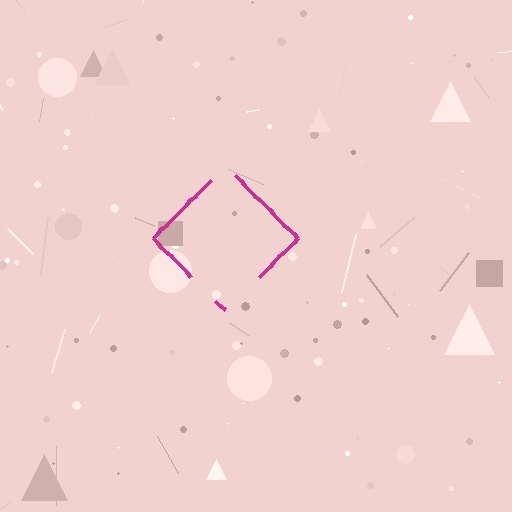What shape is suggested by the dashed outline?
The dashed outline suggests a diamond.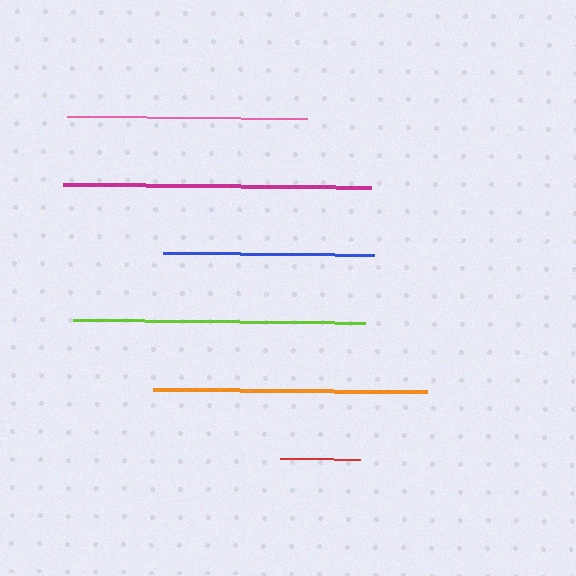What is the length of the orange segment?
The orange segment is approximately 275 pixels long.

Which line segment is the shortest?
The red line is the shortest at approximately 80 pixels.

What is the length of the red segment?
The red segment is approximately 80 pixels long.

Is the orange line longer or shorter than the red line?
The orange line is longer than the red line.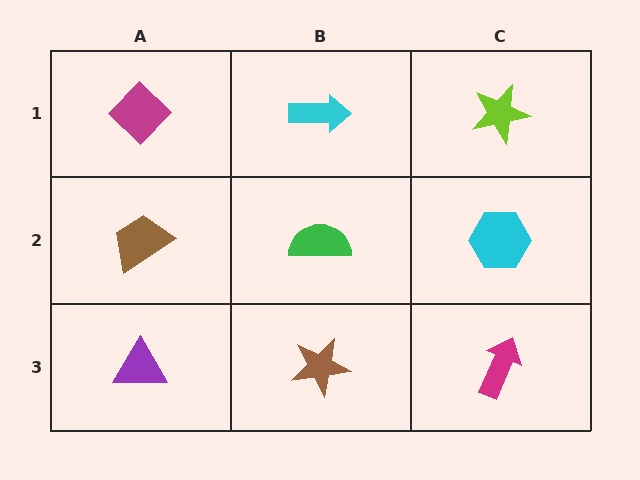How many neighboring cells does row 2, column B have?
4.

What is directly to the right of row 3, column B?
A magenta arrow.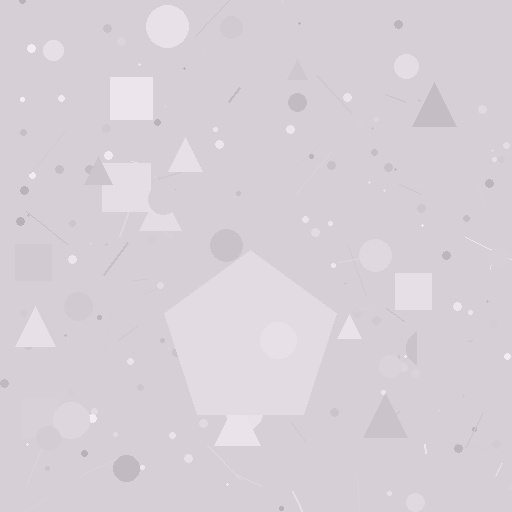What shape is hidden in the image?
A pentagon is hidden in the image.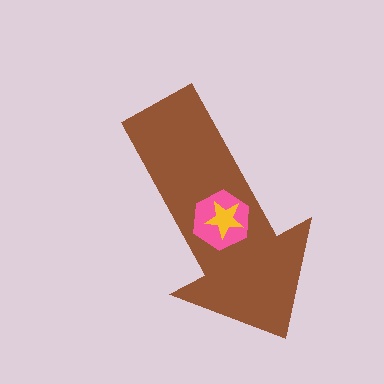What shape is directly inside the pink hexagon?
The yellow star.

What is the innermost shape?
The yellow star.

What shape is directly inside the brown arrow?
The pink hexagon.